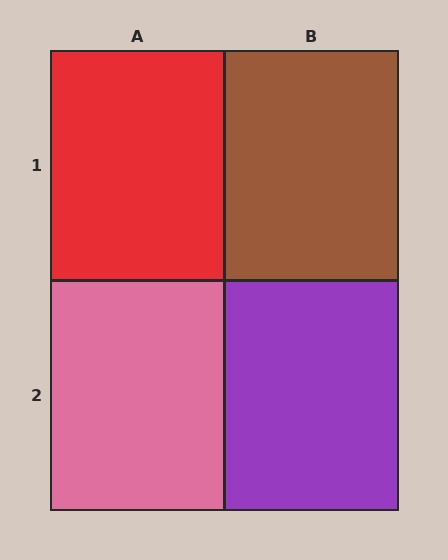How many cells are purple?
1 cell is purple.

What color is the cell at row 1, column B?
Brown.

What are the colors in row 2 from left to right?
Pink, purple.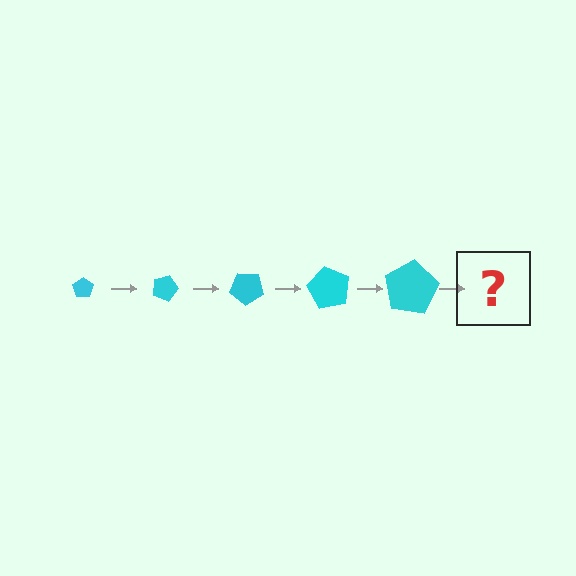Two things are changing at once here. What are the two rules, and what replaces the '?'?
The two rules are that the pentagon grows larger each step and it rotates 20 degrees each step. The '?' should be a pentagon, larger than the previous one and rotated 100 degrees from the start.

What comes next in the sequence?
The next element should be a pentagon, larger than the previous one and rotated 100 degrees from the start.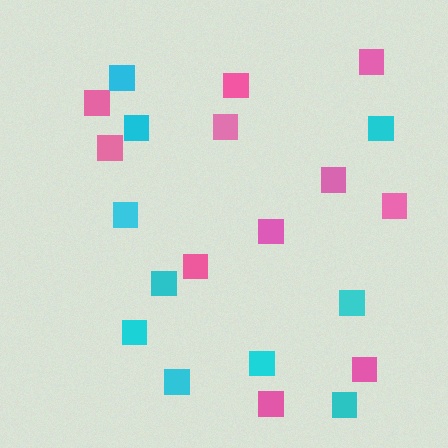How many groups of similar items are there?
There are 2 groups: one group of pink squares (11) and one group of cyan squares (10).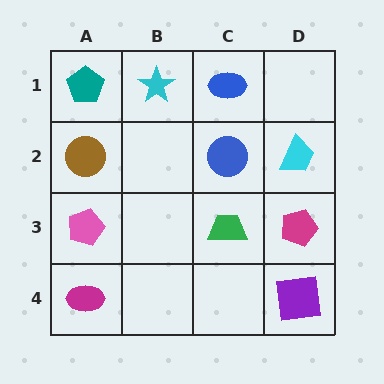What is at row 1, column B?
A cyan star.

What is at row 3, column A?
A pink pentagon.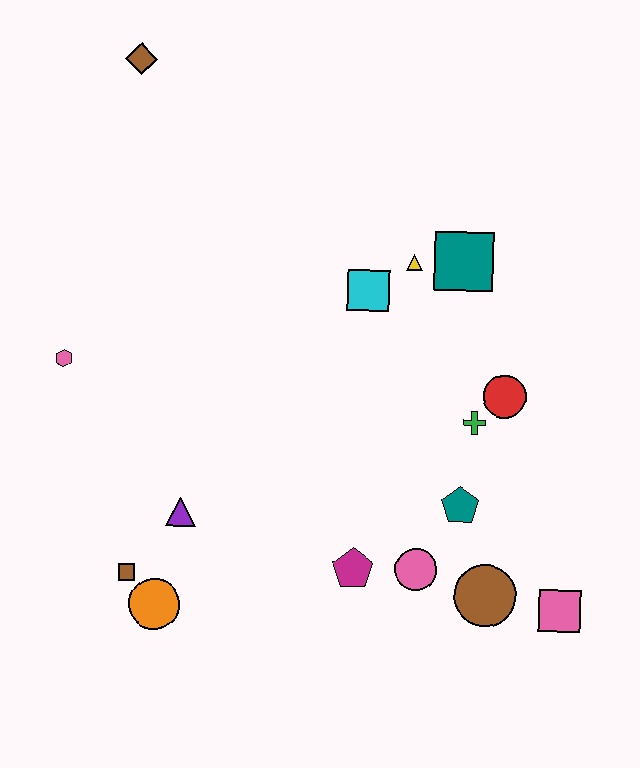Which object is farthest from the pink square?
The brown diamond is farthest from the pink square.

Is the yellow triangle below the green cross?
No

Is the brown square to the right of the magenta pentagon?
No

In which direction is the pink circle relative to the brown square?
The pink circle is to the right of the brown square.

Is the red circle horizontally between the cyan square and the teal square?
No